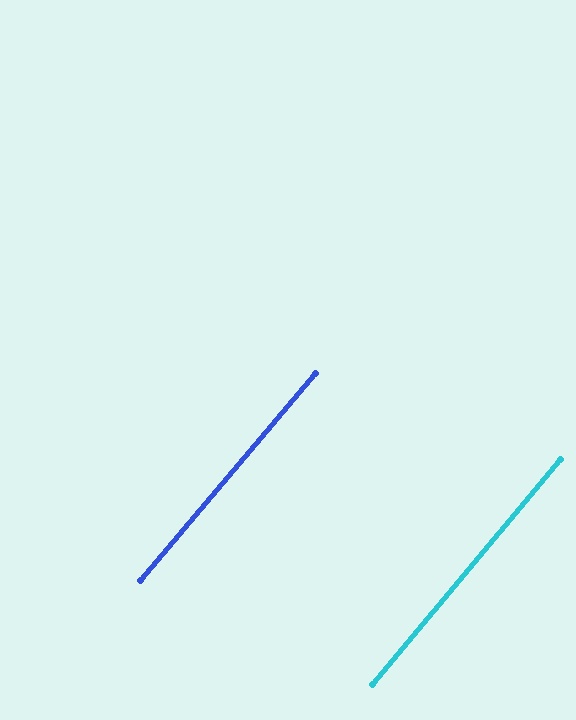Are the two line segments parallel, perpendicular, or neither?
Parallel — their directions differ by only 0.2°.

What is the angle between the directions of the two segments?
Approximately 0 degrees.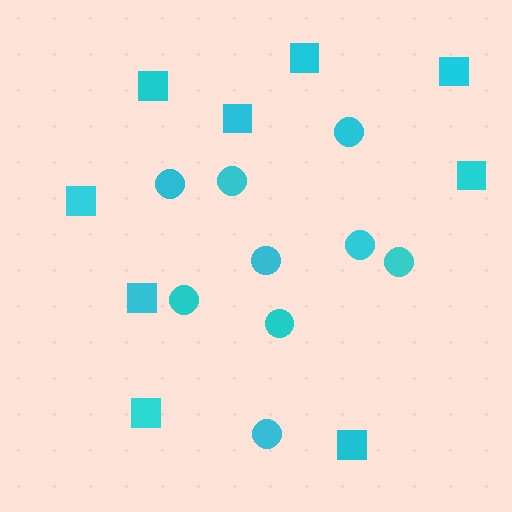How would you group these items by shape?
There are 2 groups: one group of squares (9) and one group of circles (9).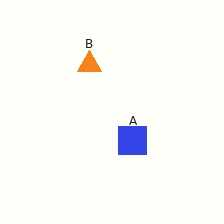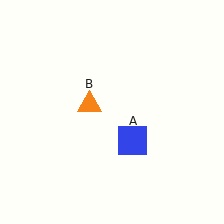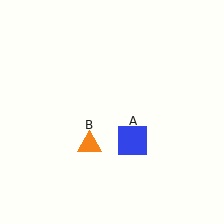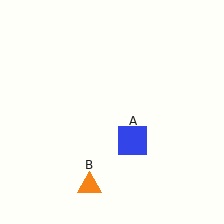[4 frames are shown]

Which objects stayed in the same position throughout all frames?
Blue square (object A) remained stationary.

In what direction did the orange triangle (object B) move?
The orange triangle (object B) moved down.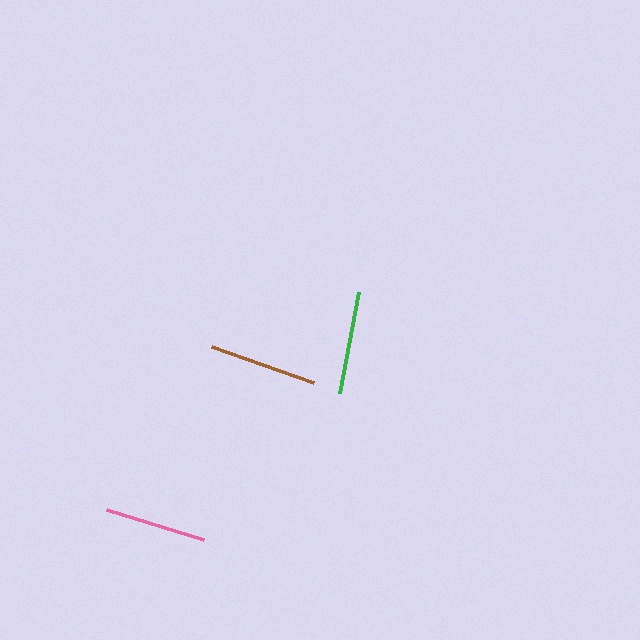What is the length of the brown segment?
The brown segment is approximately 109 pixels long.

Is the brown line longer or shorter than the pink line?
The brown line is longer than the pink line.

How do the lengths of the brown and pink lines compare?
The brown and pink lines are approximately the same length.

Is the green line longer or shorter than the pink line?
The green line is longer than the pink line.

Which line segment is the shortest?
The pink line is the shortest at approximately 101 pixels.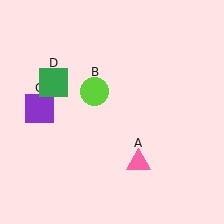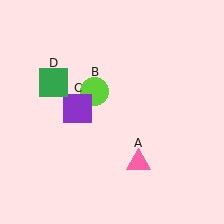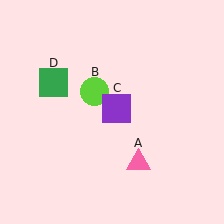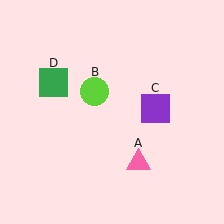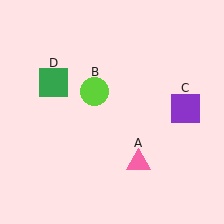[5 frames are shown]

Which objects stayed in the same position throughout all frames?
Pink triangle (object A) and lime circle (object B) and green square (object D) remained stationary.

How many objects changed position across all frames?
1 object changed position: purple square (object C).